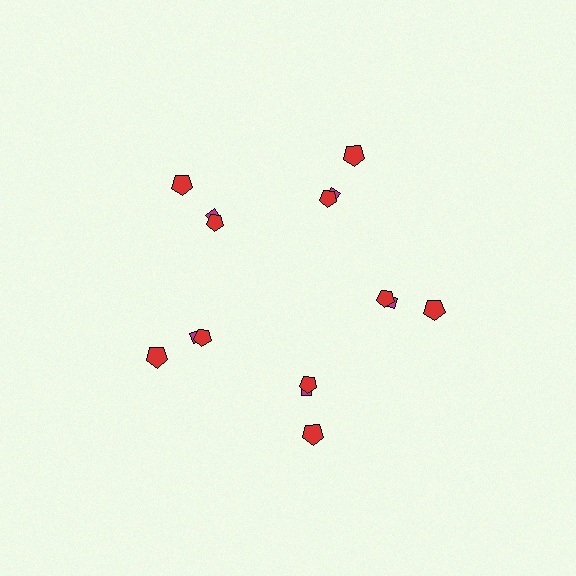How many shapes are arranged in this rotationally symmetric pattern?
There are 15 shapes, arranged in 5 groups of 3.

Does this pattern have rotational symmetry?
Yes, this pattern has 5-fold rotational symmetry. It looks the same after rotating 72 degrees around the center.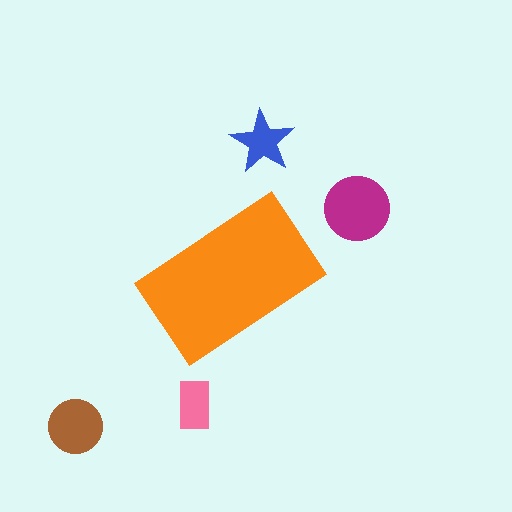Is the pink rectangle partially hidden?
No, the pink rectangle is fully visible.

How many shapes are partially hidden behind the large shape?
0 shapes are partially hidden.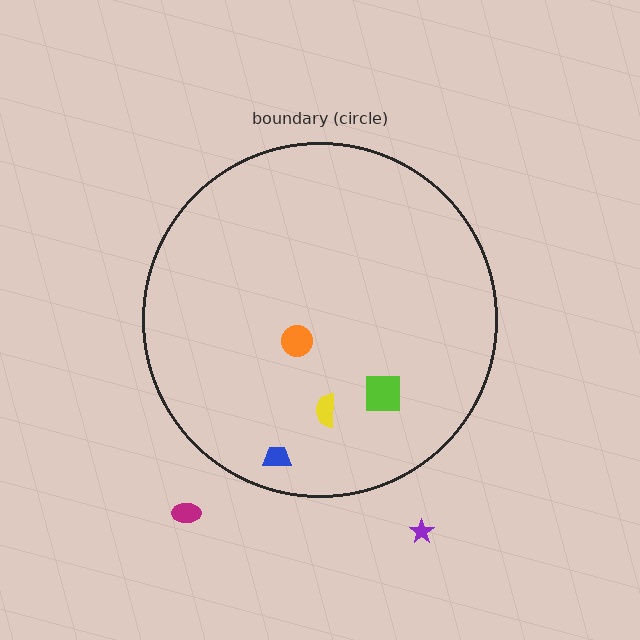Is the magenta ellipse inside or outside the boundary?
Outside.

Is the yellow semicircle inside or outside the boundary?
Inside.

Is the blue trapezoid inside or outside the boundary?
Inside.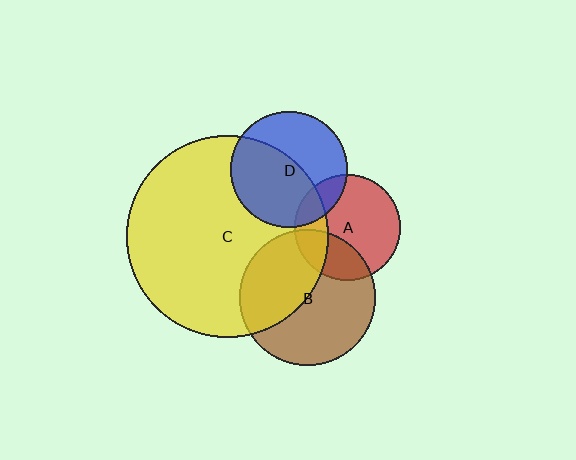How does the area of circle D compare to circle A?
Approximately 1.2 times.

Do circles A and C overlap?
Yes.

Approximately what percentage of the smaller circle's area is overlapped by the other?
Approximately 25%.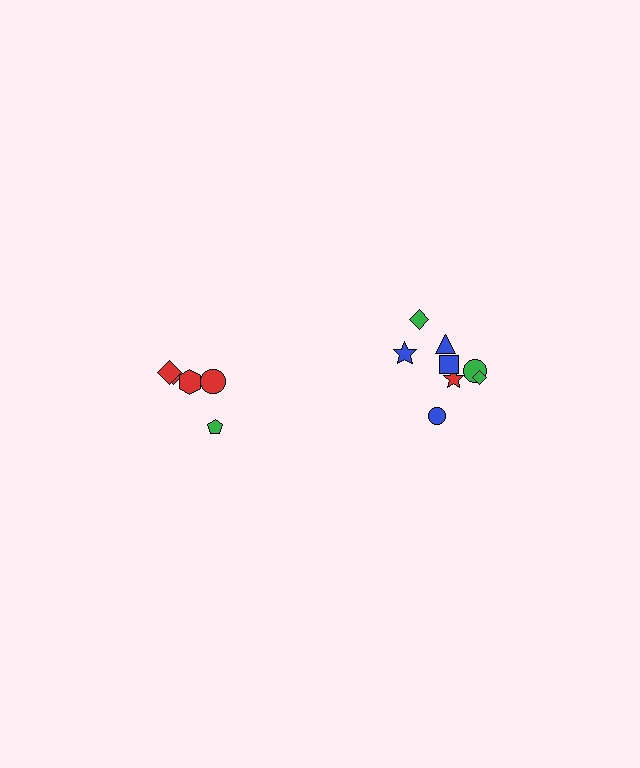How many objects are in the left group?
There are 5 objects.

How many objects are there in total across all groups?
There are 13 objects.